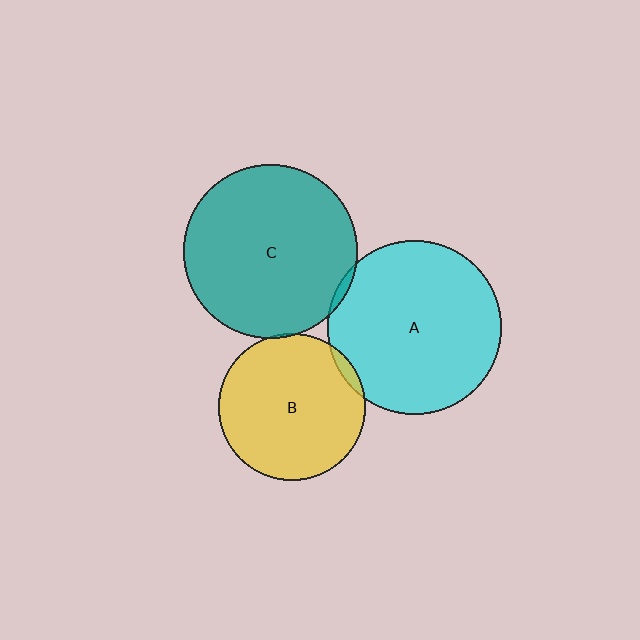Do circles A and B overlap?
Yes.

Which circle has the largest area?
Circle A (cyan).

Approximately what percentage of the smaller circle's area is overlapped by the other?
Approximately 5%.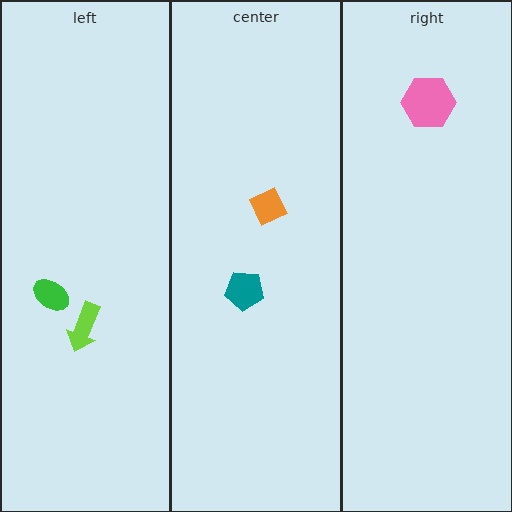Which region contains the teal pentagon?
The center region.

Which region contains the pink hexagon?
The right region.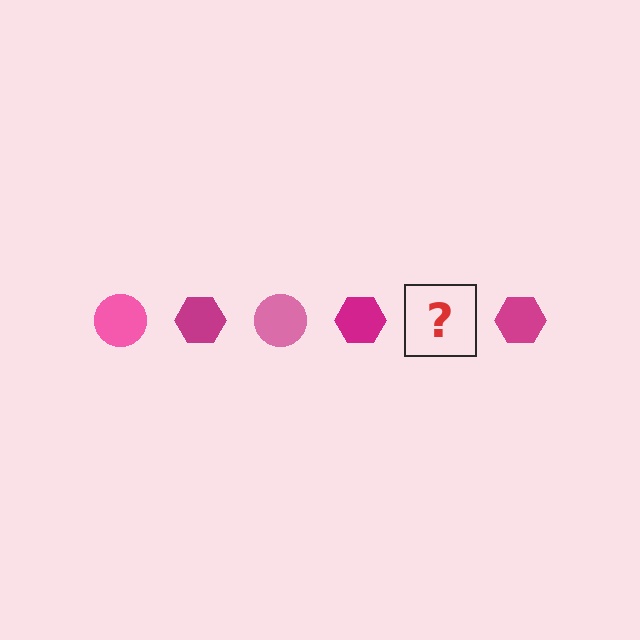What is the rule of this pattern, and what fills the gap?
The rule is that the pattern alternates between pink circle and magenta hexagon. The gap should be filled with a pink circle.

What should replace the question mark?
The question mark should be replaced with a pink circle.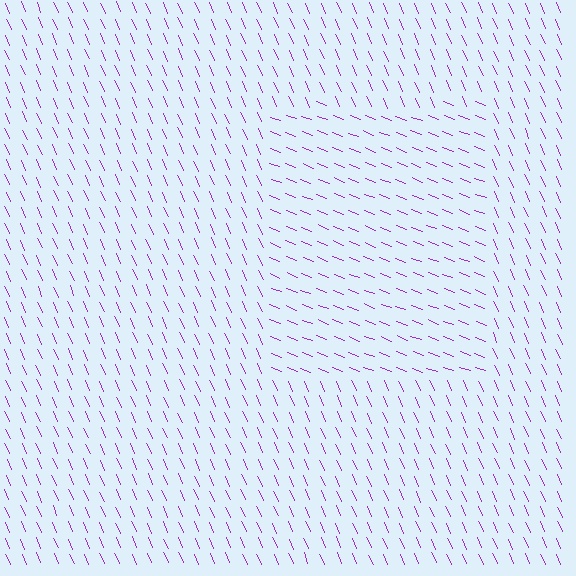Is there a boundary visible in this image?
Yes, there is a texture boundary formed by a change in line orientation.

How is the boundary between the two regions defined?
The boundary is defined purely by a change in line orientation (approximately 45 degrees difference). All lines are the same color and thickness.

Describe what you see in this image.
The image is filled with small purple line segments. A rectangle region in the image has lines oriented differently from the surrounding lines, creating a visible texture boundary.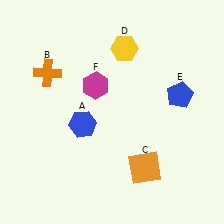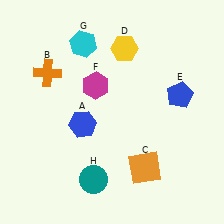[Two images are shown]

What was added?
A cyan hexagon (G), a teal circle (H) were added in Image 2.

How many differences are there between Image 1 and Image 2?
There are 2 differences between the two images.